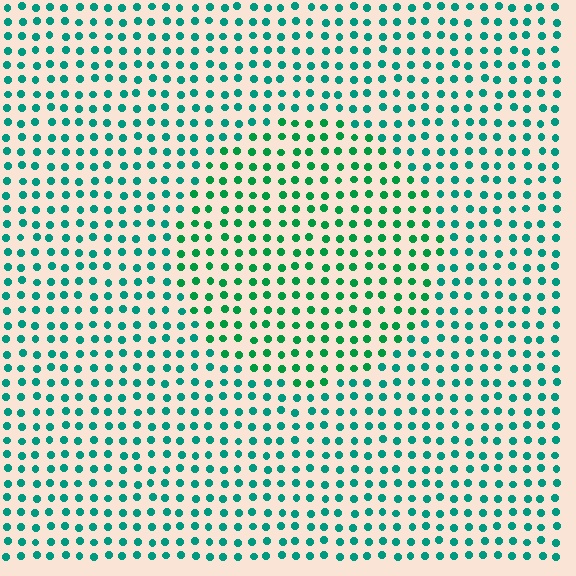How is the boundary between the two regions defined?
The boundary is defined purely by a slight shift in hue (about 25 degrees). Spacing, size, and orientation are identical on both sides.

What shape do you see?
I see a circle.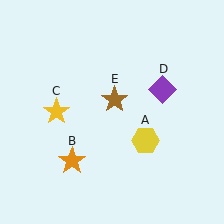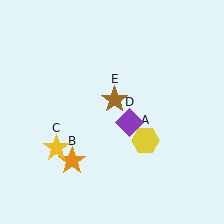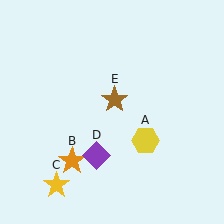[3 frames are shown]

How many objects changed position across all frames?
2 objects changed position: yellow star (object C), purple diamond (object D).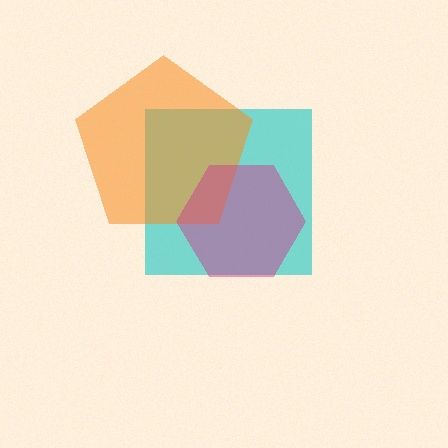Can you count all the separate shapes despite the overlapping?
Yes, there are 3 separate shapes.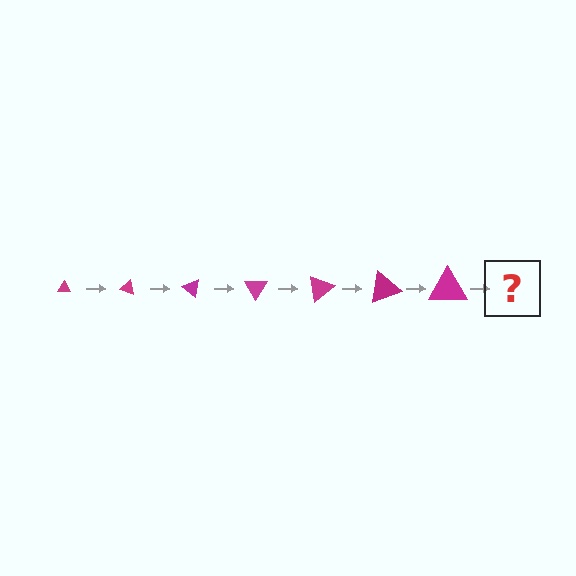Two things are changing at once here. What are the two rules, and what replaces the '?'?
The two rules are that the triangle grows larger each step and it rotates 20 degrees each step. The '?' should be a triangle, larger than the previous one and rotated 140 degrees from the start.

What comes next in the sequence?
The next element should be a triangle, larger than the previous one and rotated 140 degrees from the start.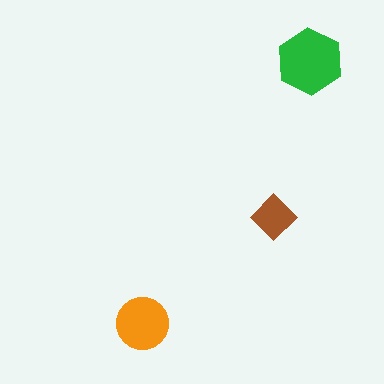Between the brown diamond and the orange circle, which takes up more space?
The orange circle.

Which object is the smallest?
The brown diamond.